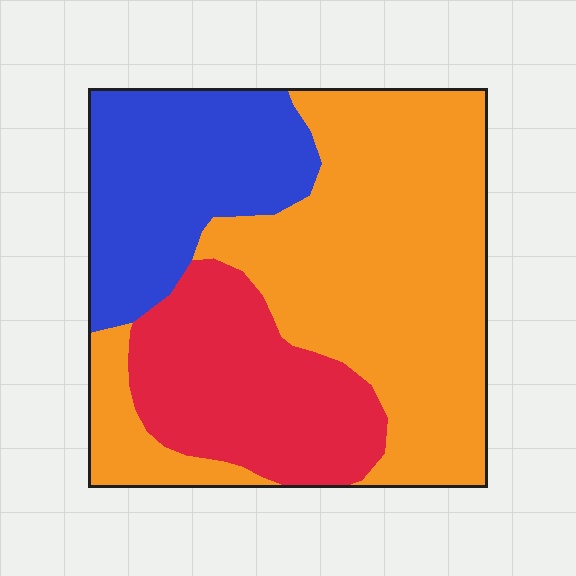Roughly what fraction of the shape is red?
Red covers roughly 25% of the shape.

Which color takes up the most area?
Orange, at roughly 50%.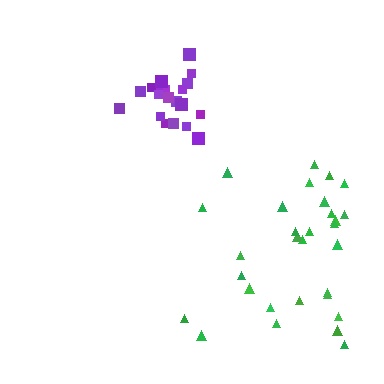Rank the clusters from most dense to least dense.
purple, green.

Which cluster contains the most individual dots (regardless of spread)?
Green (30).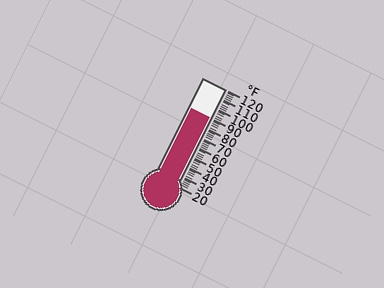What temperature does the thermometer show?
The thermometer shows approximately 90°F.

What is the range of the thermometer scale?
The thermometer scale ranges from 20°F to 120°F.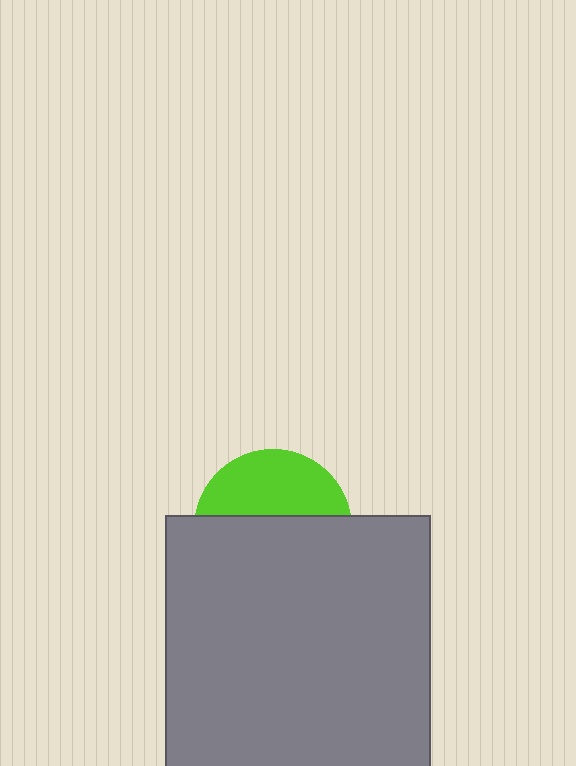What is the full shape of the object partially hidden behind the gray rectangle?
The partially hidden object is a lime circle.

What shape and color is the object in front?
The object in front is a gray rectangle.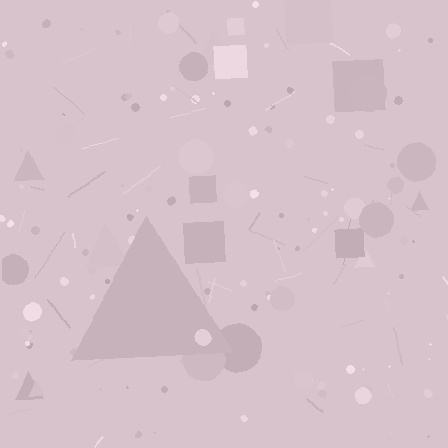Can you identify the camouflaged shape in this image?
The camouflaged shape is a triangle.